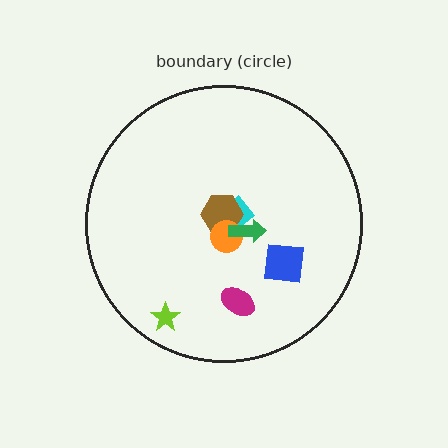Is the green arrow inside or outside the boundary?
Inside.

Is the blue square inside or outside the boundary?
Inside.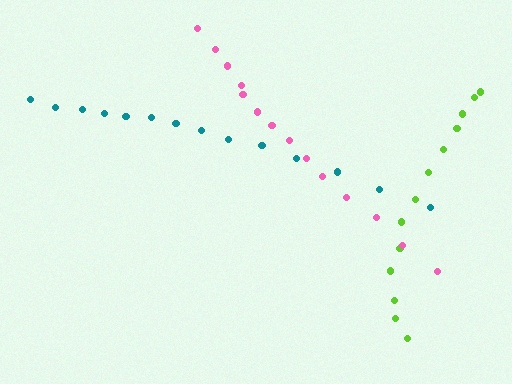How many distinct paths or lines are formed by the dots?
There are 3 distinct paths.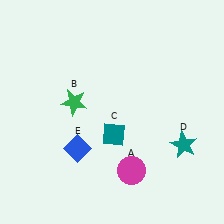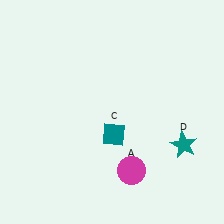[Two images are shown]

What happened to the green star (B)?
The green star (B) was removed in Image 2. It was in the top-left area of Image 1.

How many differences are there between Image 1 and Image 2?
There are 2 differences between the two images.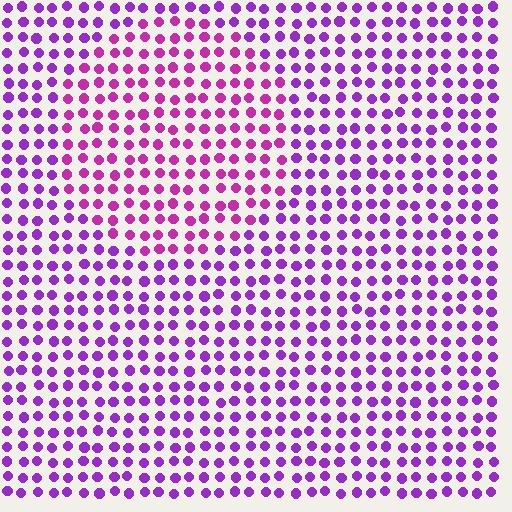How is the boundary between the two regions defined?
The boundary is defined purely by a slight shift in hue (about 30 degrees). Spacing, size, and orientation are identical on both sides.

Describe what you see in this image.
The image is filled with small purple elements in a uniform arrangement. A circle-shaped region is visible where the elements are tinted to a slightly different hue, forming a subtle color boundary.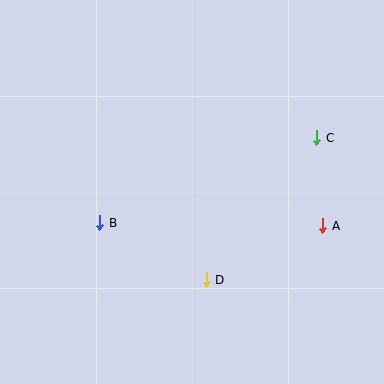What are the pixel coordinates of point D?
Point D is at (206, 280).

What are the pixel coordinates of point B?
Point B is at (100, 223).